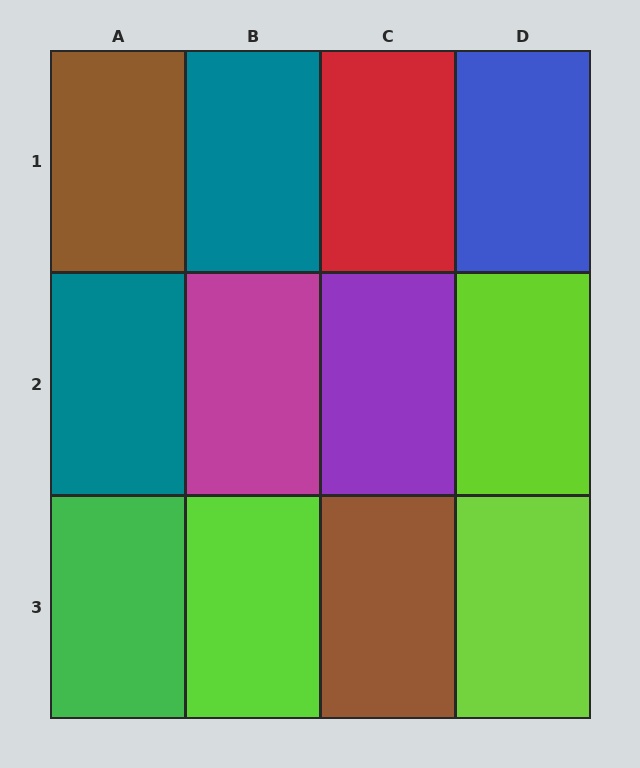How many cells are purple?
1 cell is purple.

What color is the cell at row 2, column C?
Purple.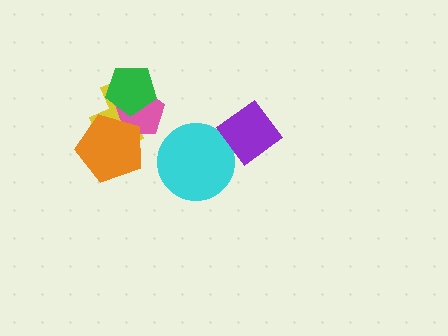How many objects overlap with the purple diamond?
1 object overlaps with the purple diamond.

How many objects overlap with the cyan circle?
1 object overlaps with the cyan circle.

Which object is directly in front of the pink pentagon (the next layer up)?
The green pentagon is directly in front of the pink pentagon.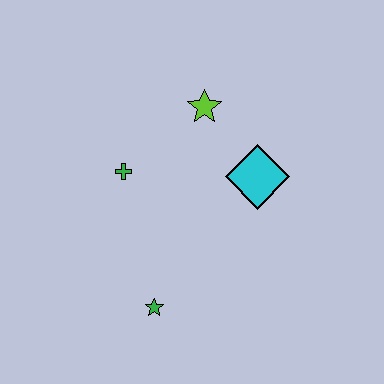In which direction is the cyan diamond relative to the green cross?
The cyan diamond is to the right of the green cross.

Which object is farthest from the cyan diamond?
The green star is farthest from the cyan diamond.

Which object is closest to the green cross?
The lime star is closest to the green cross.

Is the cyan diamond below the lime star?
Yes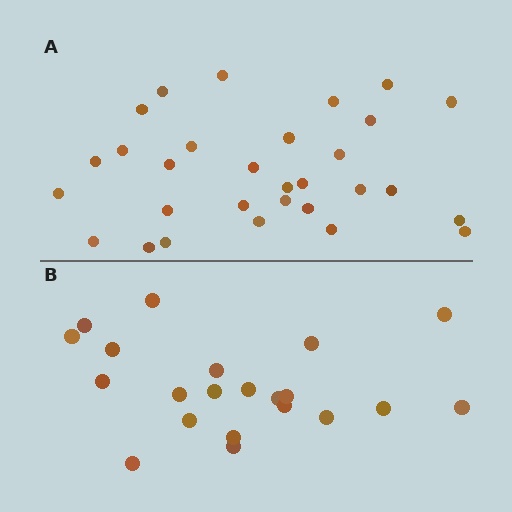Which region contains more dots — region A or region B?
Region A (the top region) has more dots.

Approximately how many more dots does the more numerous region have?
Region A has roughly 8 or so more dots than region B.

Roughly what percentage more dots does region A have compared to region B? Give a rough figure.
About 45% more.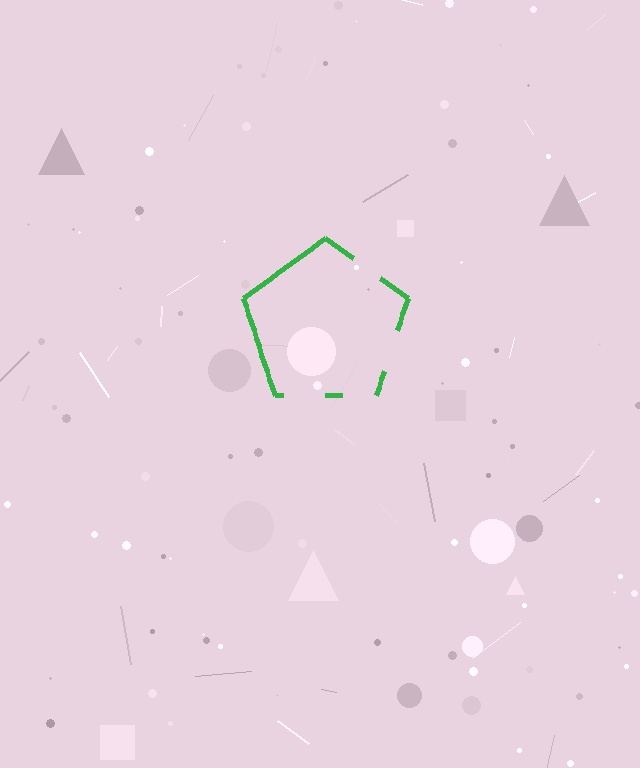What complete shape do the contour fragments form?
The contour fragments form a pentagon.